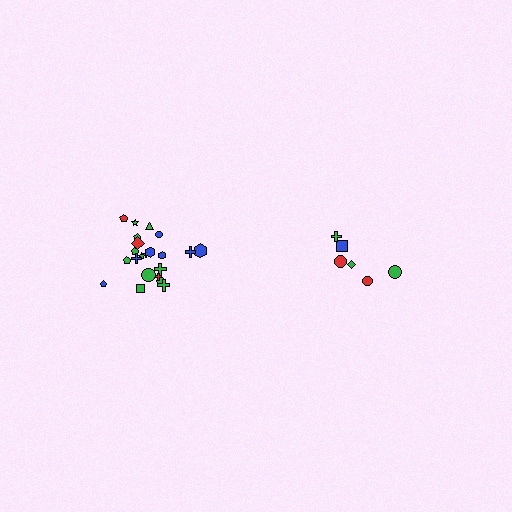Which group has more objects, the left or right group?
The left group.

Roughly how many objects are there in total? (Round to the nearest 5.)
Roughly 30 objects in total.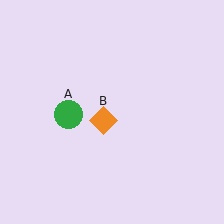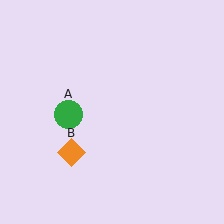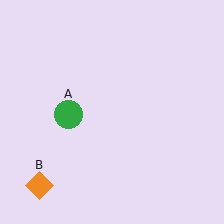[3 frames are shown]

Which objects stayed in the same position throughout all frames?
Green circle (object A) remained stationary.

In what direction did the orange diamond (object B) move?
The orange diamond (object B) moved down and to the left.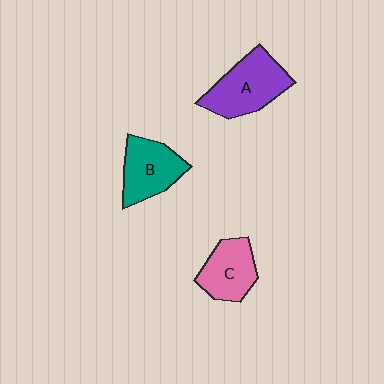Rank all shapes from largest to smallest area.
From largest to smallest: A (purple), B (teal), C (pink).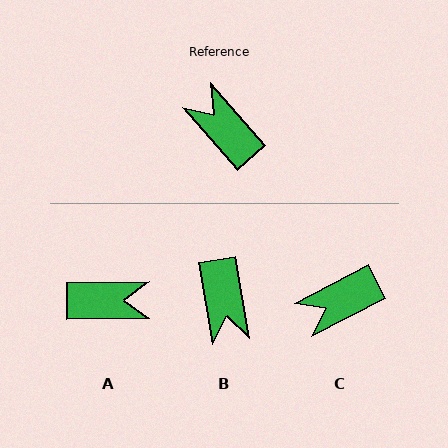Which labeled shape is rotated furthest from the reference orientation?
B, about 148 degrees away.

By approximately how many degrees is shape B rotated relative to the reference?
Approximately 148 degrees counter-clockwise.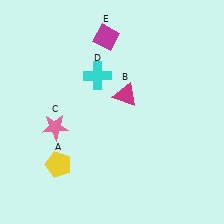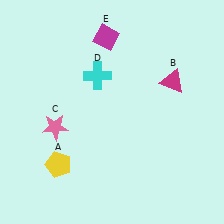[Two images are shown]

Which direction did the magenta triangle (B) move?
The magenta triangle (B) moved right.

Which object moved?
The magenta triangle (B) moved right.